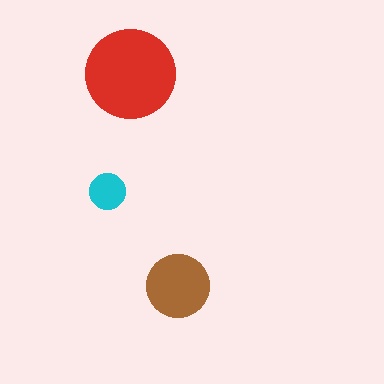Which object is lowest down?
The brown circle is bottommost.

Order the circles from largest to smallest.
the red one, the brown one, the cyan one.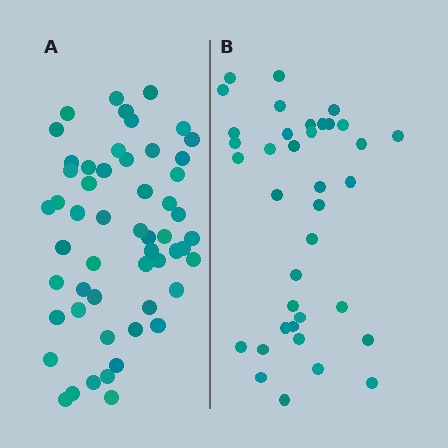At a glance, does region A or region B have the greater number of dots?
Region A (the left region) has more dots.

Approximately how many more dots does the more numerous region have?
Region A has approximately 15 more dots than region B.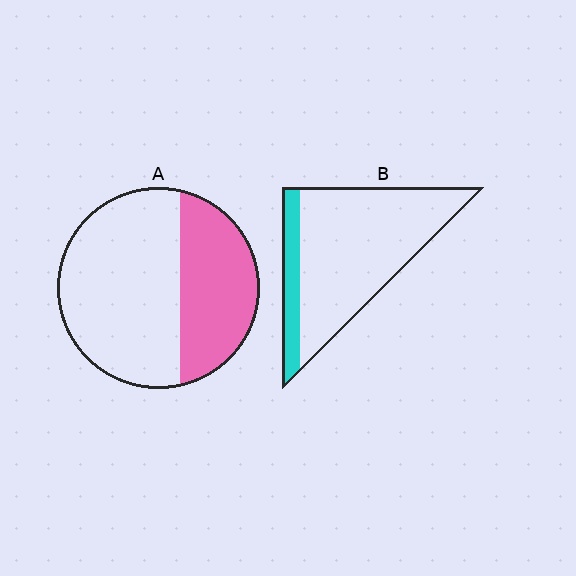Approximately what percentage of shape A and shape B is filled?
A is approximately 35% and B is approximately 15%.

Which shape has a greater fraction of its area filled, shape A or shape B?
Shape A.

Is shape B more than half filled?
No.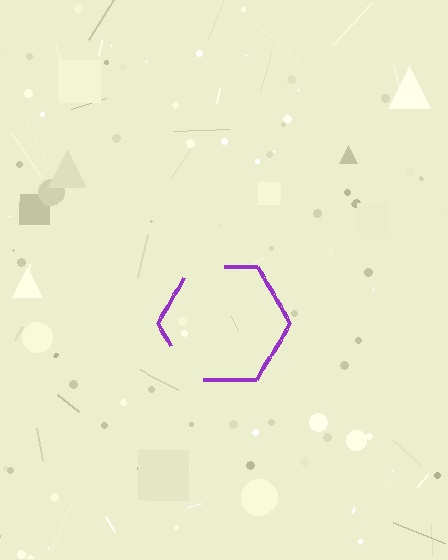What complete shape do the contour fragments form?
The contour fragments form a hexagon.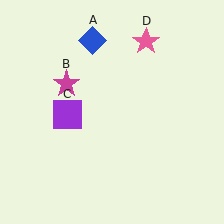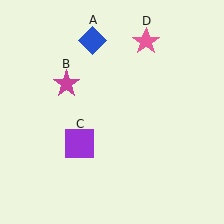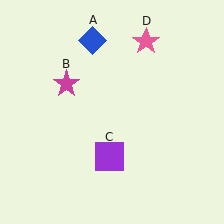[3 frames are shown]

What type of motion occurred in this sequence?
The purple square (object C) rotated counterclockwise around the center of the scene.